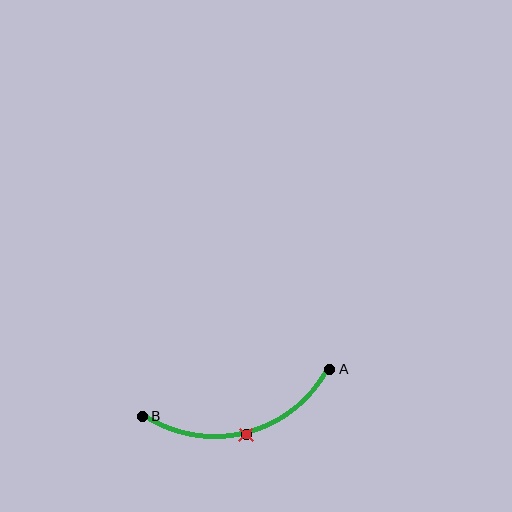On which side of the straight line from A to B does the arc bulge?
The arc bulges below the straight line connecting A and B.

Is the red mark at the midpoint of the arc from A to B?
Yes. The red mark lies on the arc at equal arc-length from both A and B — it is the arc midpoint.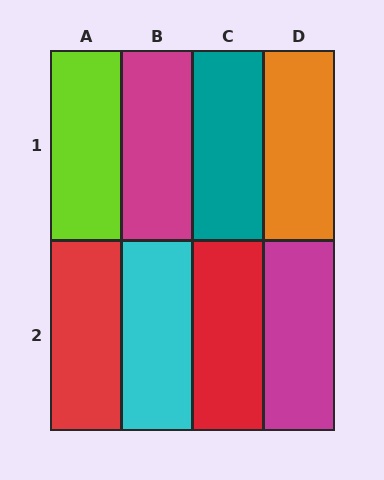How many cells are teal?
1 cell is teal.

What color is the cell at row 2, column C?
Red.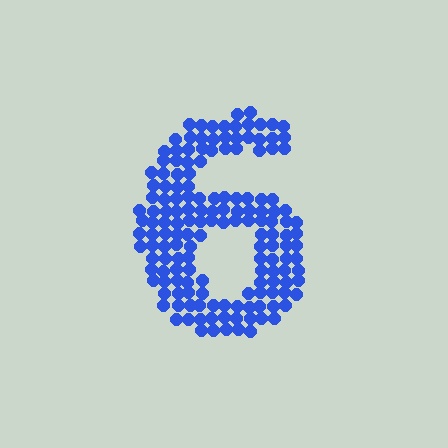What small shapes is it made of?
It is made of small circles.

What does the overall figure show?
The overall figure shows the digit 6.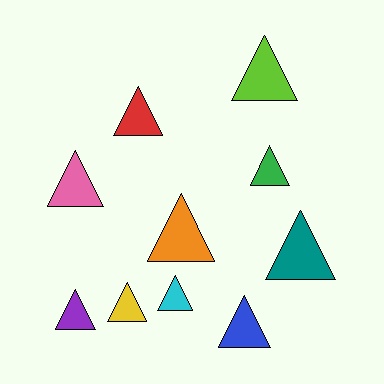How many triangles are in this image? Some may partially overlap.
There are 10 triangles.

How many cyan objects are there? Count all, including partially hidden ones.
There is 1 cyan object.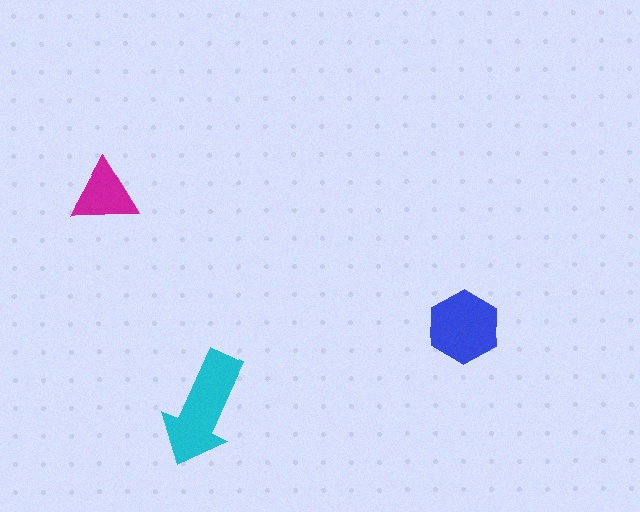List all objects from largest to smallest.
The cyan arrow, the blue hexagon, the magenta triangle.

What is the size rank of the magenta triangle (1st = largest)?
3rd.